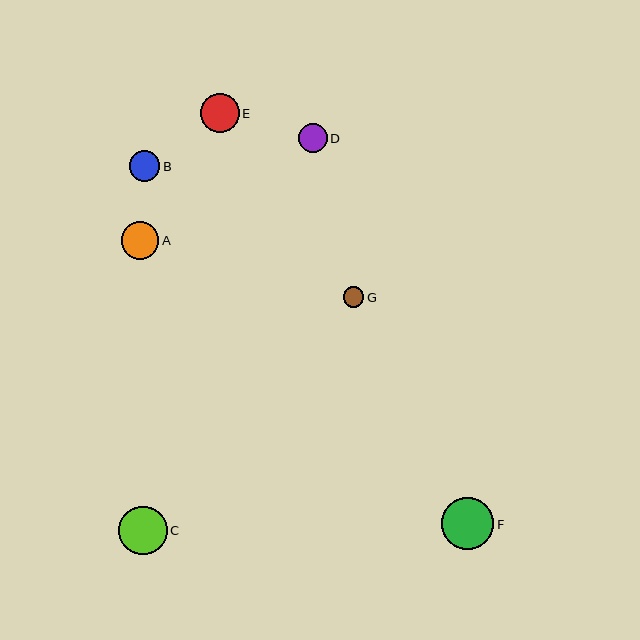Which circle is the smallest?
Circle G is the smallest with a size of approximately 21 pixels.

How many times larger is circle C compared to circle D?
Circle C is approximately 1.7 times the size of circle D.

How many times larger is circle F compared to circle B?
Circle F is approximately 1.7 times the size of circle B.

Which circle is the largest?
Circle F is the largest with a size of approximately 52 pixels.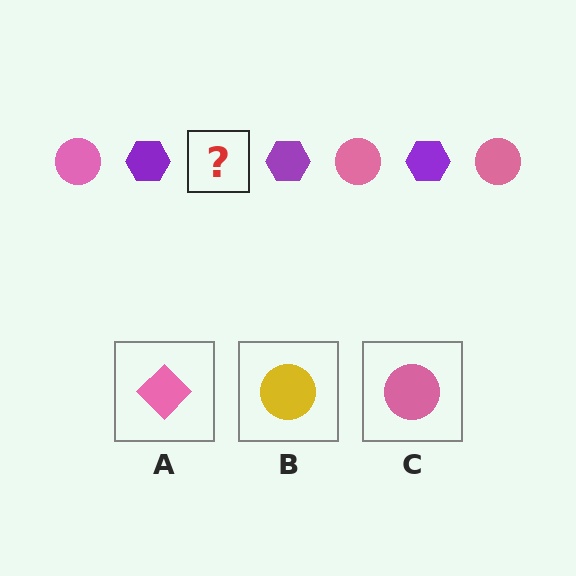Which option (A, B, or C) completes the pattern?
C.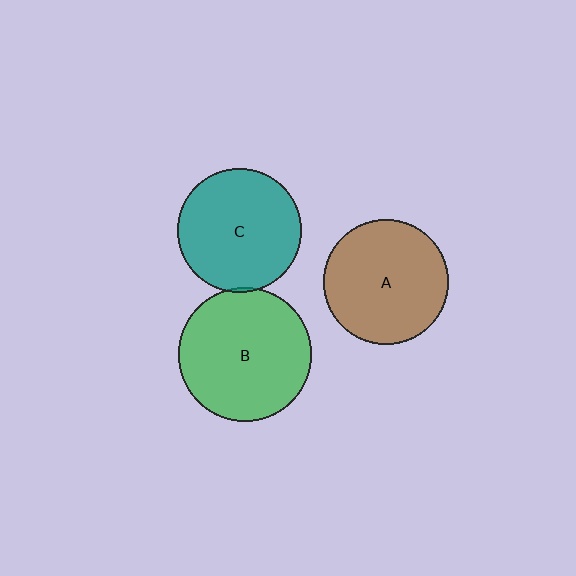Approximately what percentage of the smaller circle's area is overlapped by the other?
Approximately 5%.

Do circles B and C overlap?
Yes.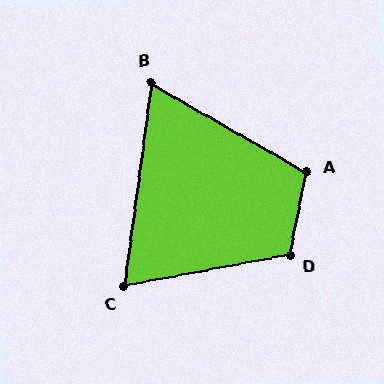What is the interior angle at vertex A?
Approximately 108 degrees (obtuse).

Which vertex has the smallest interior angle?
B, at approximately 68 degrees.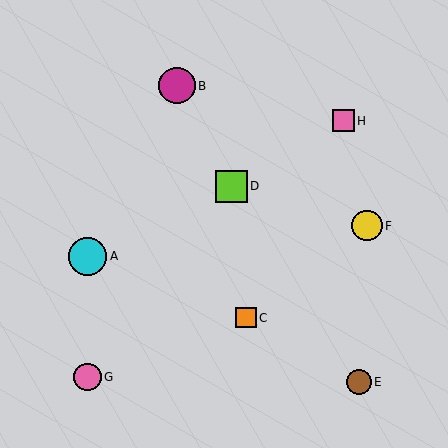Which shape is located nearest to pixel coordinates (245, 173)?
The lime square (labeled D) at (231, 186) is nearest to that location.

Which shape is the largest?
The cyan circle (labeled A) is the largest.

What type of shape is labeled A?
Shape A is a cyan circle.